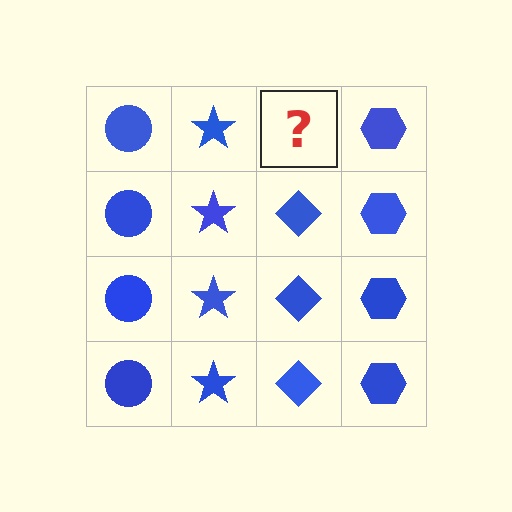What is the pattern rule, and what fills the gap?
The rule is that each column has a consistent shape. The gap should be filled with a blue diamond.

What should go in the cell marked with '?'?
The missing cell should contain a blue diamond.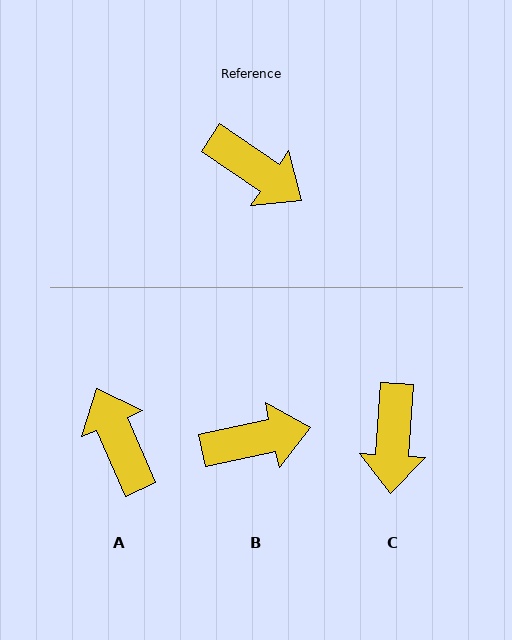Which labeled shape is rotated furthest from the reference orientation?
A, about 148 degrees away.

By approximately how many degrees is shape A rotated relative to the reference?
Approximately 148 degrees counter-clockwise.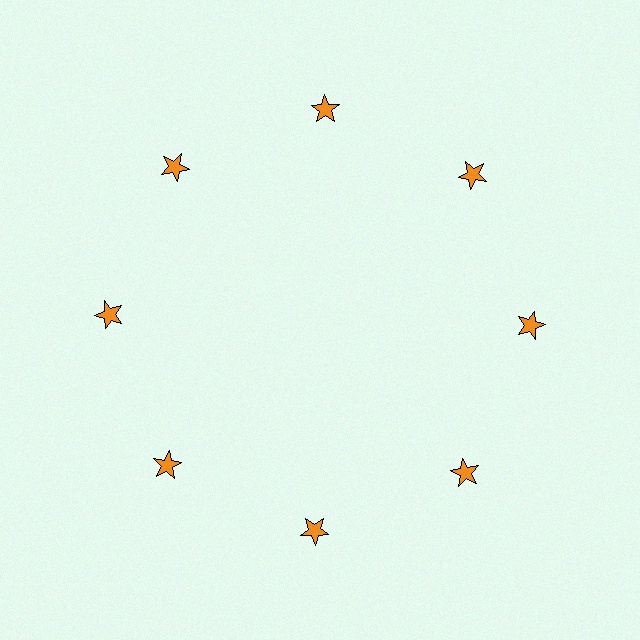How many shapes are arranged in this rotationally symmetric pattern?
There are 8 shapes, arranged in 8 groups of 1.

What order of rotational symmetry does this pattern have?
This pattern has 8-fold rotational symmetry.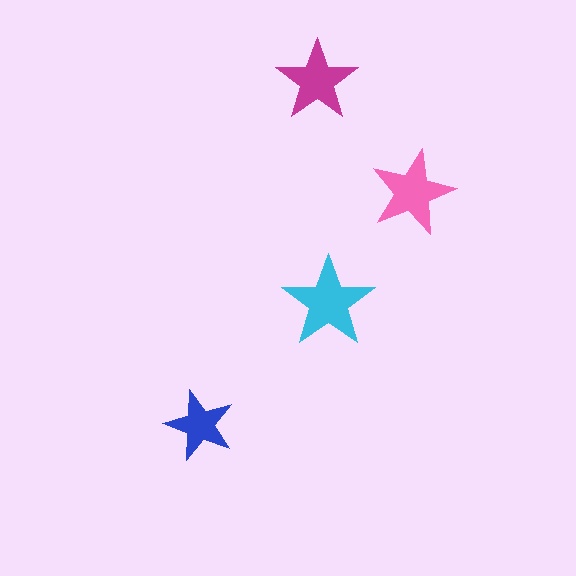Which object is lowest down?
The blue star is bottommost.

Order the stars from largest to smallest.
the cyan one, the pink one, the magenta one, the blue one.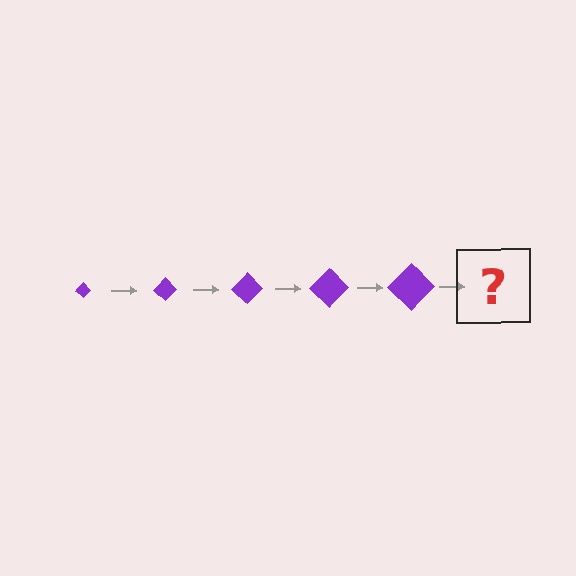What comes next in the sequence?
The next element should be a purple diamond, larger than the previous one.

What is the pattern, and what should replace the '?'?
The pattern is that the diamond gets progressively larger each step. The '?' should be a purple diamond, larger than the previous one.